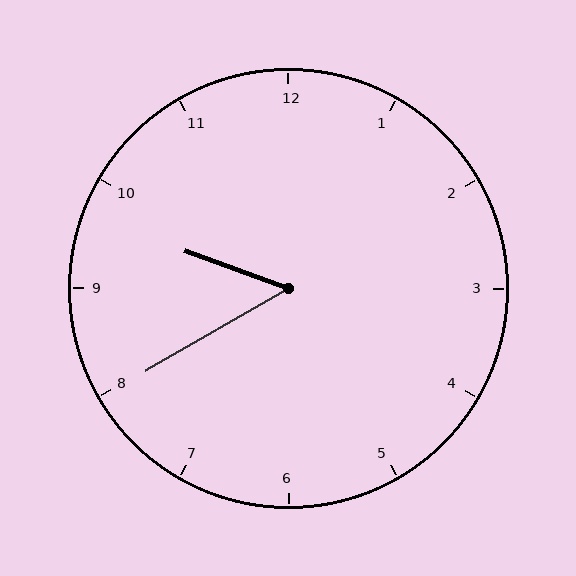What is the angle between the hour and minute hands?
Approximately 50 degrees.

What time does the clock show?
9:40.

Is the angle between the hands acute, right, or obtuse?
It is acute.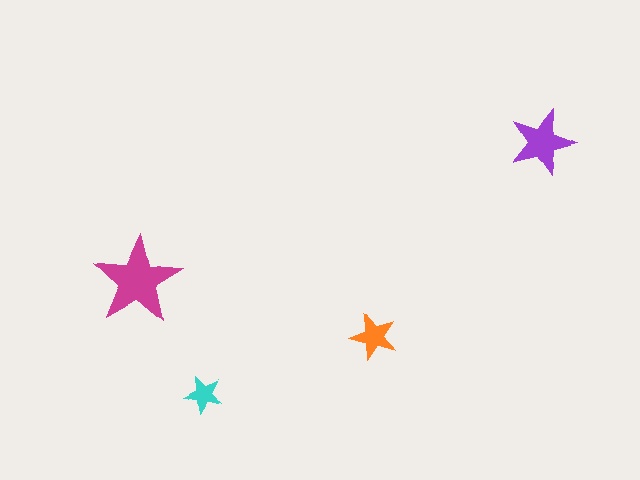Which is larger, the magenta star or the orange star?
The magenta one.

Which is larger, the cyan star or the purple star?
The purple one.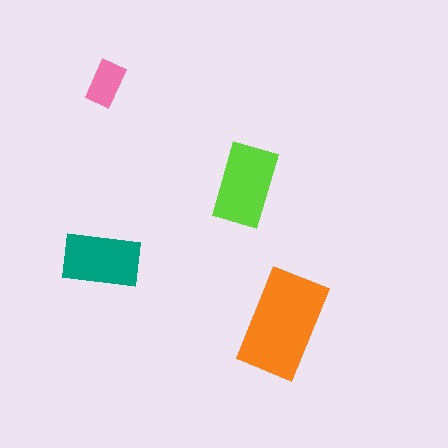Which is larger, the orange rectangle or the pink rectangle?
The orange one.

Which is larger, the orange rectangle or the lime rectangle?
The orange one.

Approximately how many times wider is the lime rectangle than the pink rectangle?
About 2 times wider.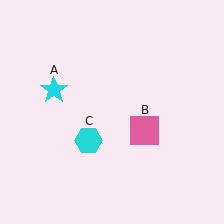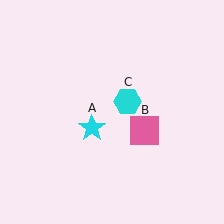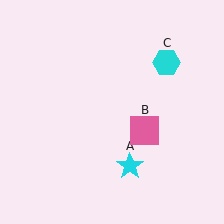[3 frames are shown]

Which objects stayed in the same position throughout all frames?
Pink square (object B) remained stationary.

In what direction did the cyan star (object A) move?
The cyan star (object A) moved down and to the right.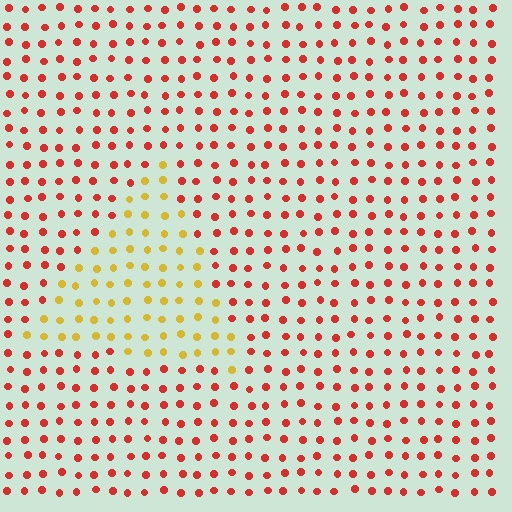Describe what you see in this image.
The image is filled with small red elements in a uniform arrangement. A triangle-shaped region is visible where the elements are tinted to a slightly different hue, forming a subtle color boundary.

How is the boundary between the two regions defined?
The boundary is defined purely by a slight shift in hue (about 50 degrees). Spacing, size, and orientation are identical on both sides.